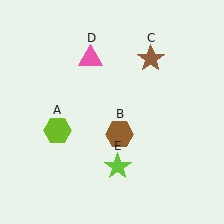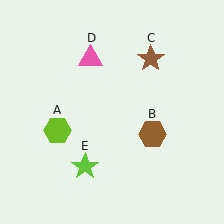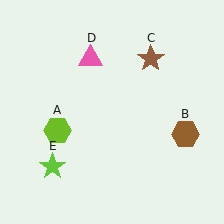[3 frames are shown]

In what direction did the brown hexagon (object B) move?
The brown hexagon (object B) moved right.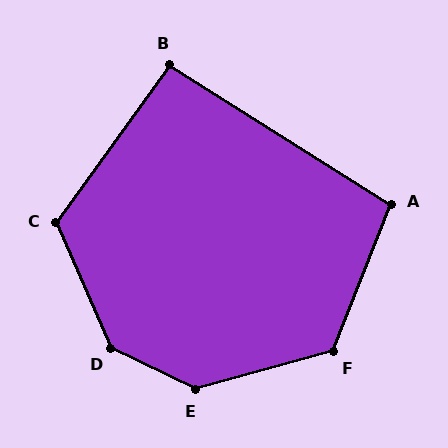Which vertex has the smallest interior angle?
B, at approximately 94 degrees.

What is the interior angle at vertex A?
Approximately 101 degrees (obtuse).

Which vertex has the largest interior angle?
D, at approximately 140 degrees.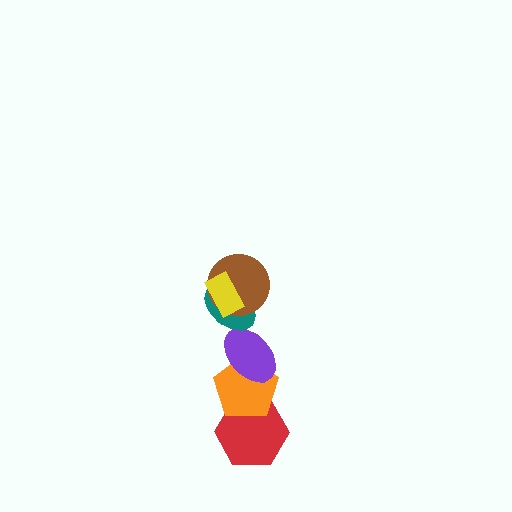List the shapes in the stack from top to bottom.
From top to bottom: the yellow rectangle, the brown circle, the teal ellipse, the purple ellipse, the orange pentagon, the red hexagon.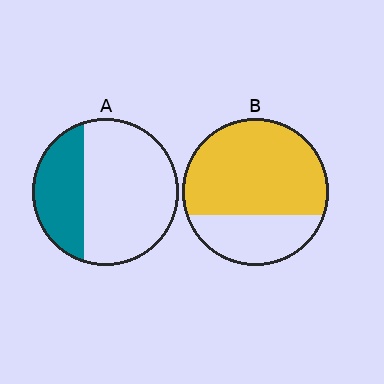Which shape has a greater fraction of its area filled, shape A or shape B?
Shape B.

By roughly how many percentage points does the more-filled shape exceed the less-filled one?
By roughly 40 percentage points (B over A).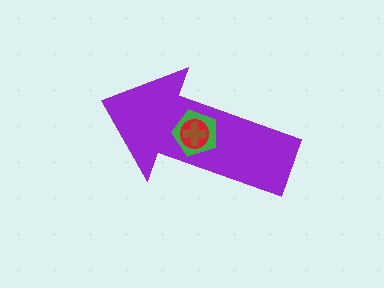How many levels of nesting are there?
4.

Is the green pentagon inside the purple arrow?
Yes.